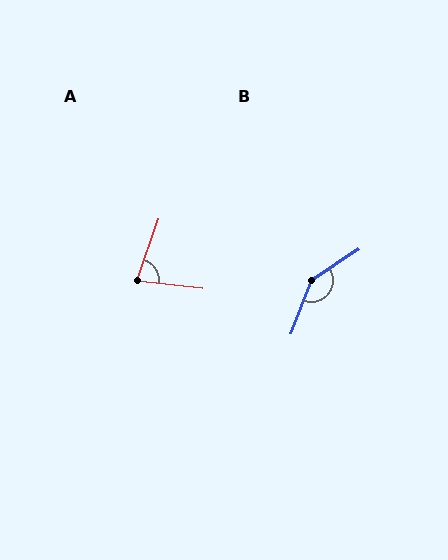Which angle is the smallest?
A, at approximately 77 degrees.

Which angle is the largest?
B, at approximately 145 degrees.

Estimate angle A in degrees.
Approximately 77 degrees.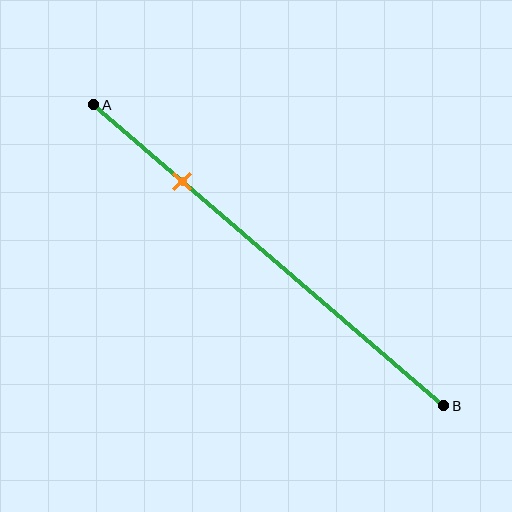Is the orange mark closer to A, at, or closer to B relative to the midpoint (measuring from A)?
The orange mark is closer to point A than the midpoint of segment AB.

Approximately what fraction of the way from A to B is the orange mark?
The orange mark is approximately 25% of the way from A to B.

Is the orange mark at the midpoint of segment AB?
No, the mark is at about 25% from A, not at the 50% midpoint.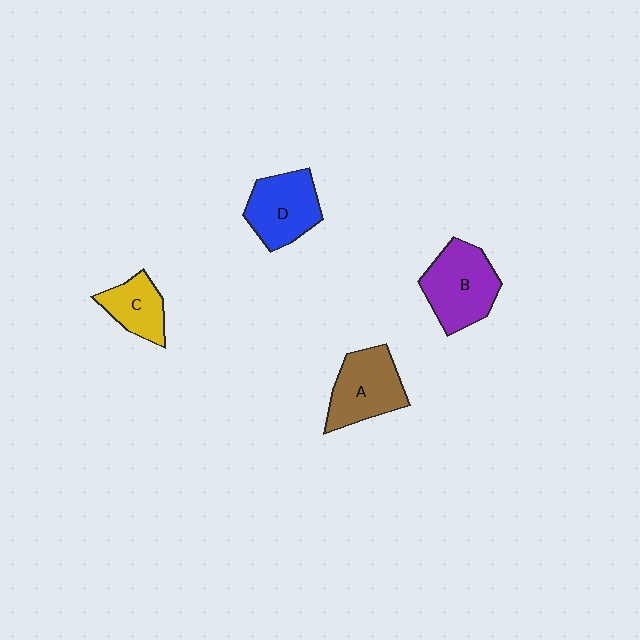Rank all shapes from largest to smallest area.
From largest to smallest: B (purple), A (brown), D (blue), C (yellow).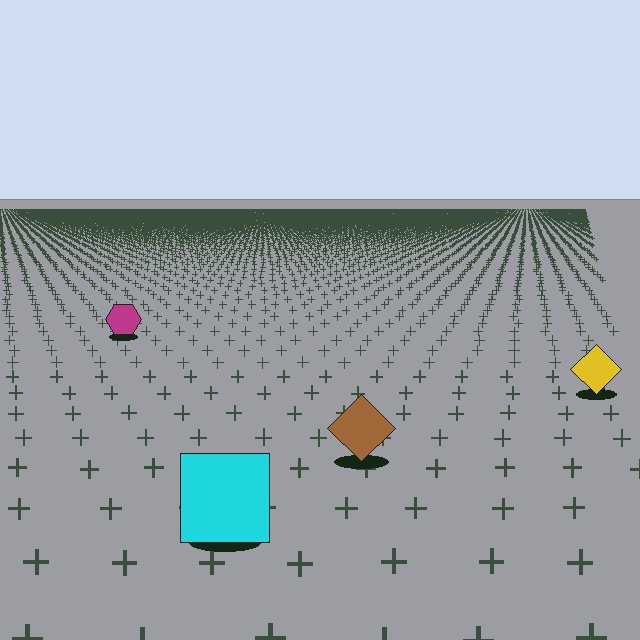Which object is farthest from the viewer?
The magenta hexagon is farthest from the viewer. It appears smaller and the ground texture around it is denser.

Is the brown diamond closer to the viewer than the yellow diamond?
Yes. The brown diamond is closer — you can tell from the texture gradient: the ground texture is coarser near it.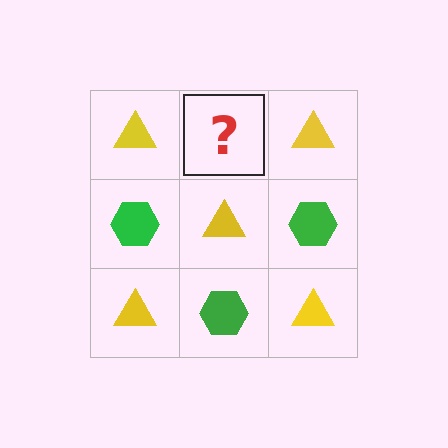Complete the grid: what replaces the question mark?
The question mark should be replaced with a green hexagon.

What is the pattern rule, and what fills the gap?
The rule is that it alternates yellow triangle and green hexagon in a checkerboard pattern. The gap should be filled with a green hexagon.